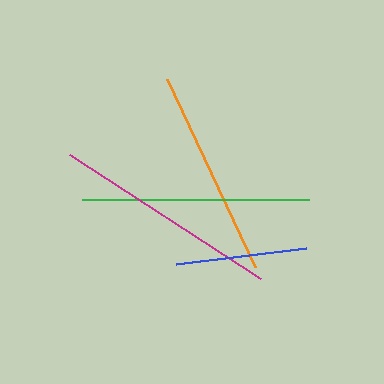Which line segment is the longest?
The magenta line is the longest at approximately 228 pixels.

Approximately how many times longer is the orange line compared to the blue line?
The orange line is approximately 1.6 times the length of the blue line.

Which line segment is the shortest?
The blue line is the shortest at approximately 131 pixels.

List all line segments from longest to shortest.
From longest to shortest: magenta, green, orange, blue.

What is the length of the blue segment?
The blue segment is approximately 131 pixels long.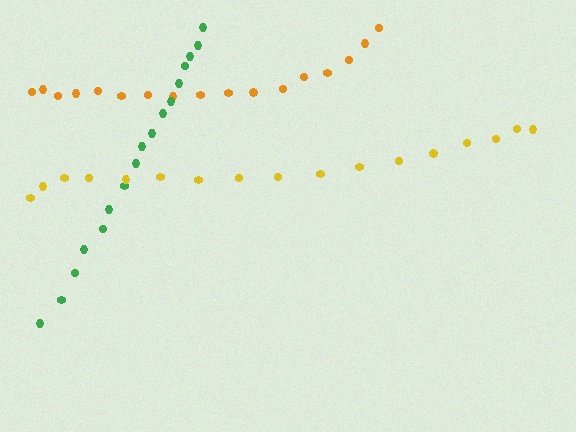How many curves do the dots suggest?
There are 3 distinct paths.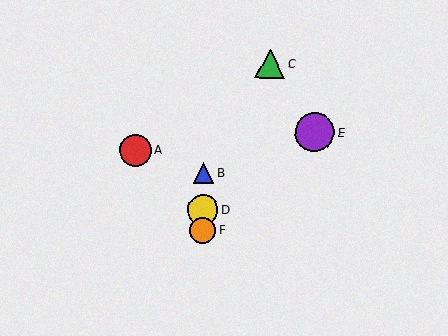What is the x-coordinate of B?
Object B is at x≈204.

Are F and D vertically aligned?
Yes, both are at x≈203.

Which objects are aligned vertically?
Objects B, D, F are aligned vertically.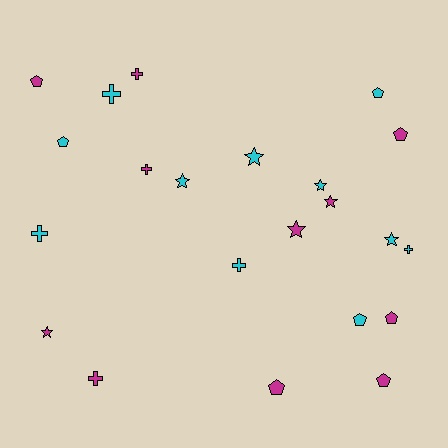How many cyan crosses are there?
There are 4 cyan crosses.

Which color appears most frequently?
Magenta, with 11 objects.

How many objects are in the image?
There are 22 objects.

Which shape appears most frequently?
Pentagon, with 8 objects.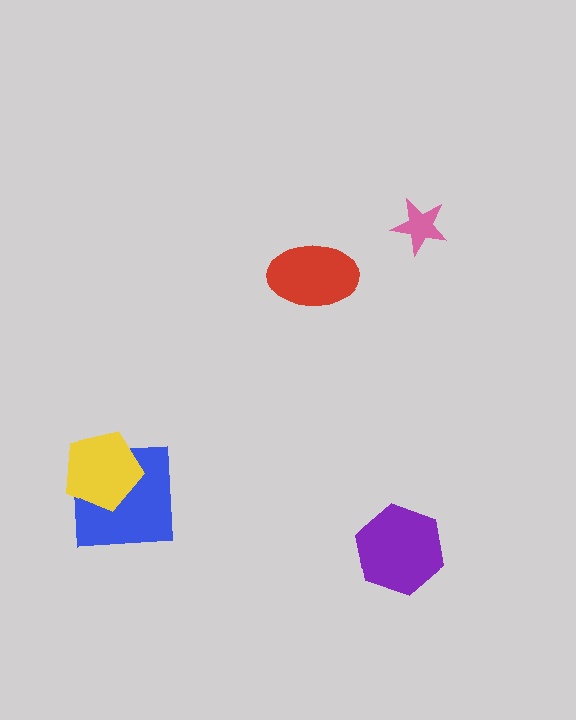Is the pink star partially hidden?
No, no other shape covers it.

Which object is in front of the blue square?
The yellow pentagon is in front of the blue square.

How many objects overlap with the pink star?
0 objects overlap with the pink star.